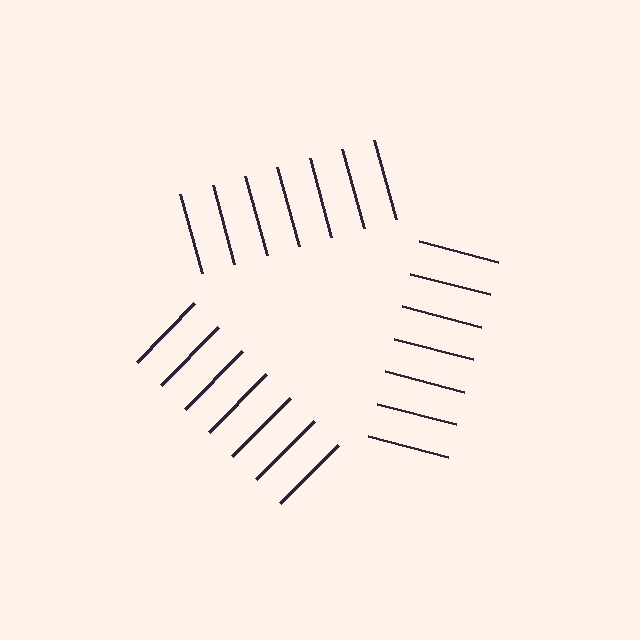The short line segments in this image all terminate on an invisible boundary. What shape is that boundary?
An illusory triangle — the line segments terminate on its edges but no continuous stroke is drawn.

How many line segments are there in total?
21 — 7 along each of the 3 edges.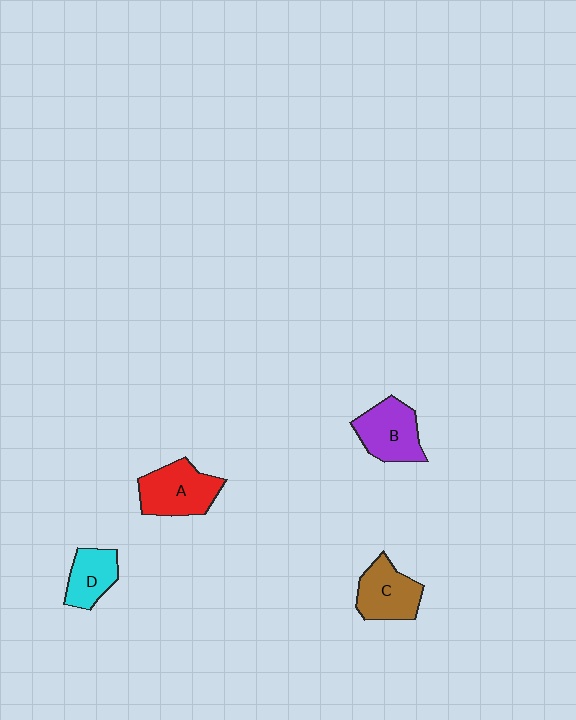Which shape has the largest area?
Shape A (red).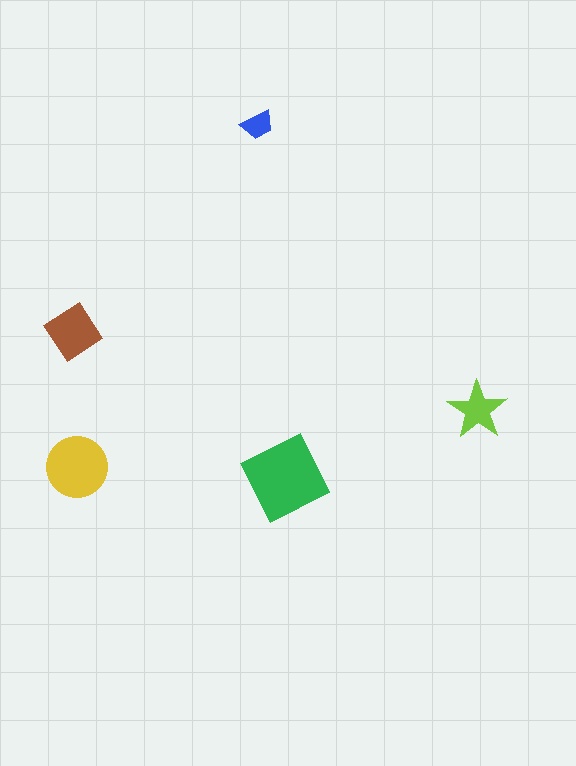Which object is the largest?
The green diamond.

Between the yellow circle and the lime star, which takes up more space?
The yellow circle.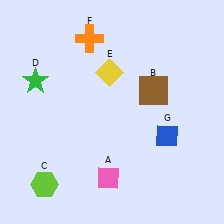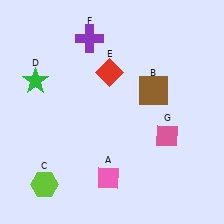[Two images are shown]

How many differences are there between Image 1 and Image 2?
There are 3 differences between the two images.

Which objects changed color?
E changed from yellow to red. F changed from orange to purple. G changed from blue to pink.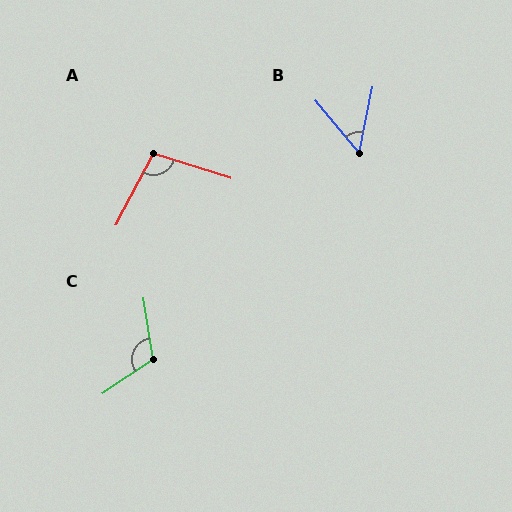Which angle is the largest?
C, at approximately 115 degrees.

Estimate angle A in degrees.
Approximately 100 degrees.